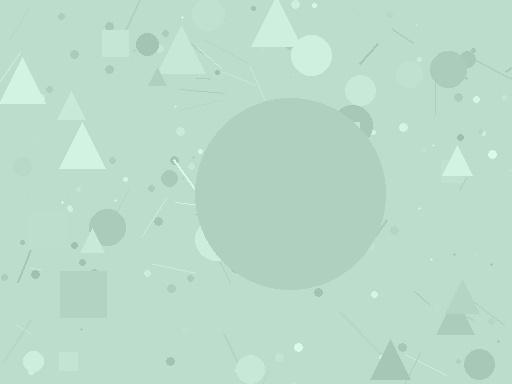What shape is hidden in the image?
A circle is hidden in the image.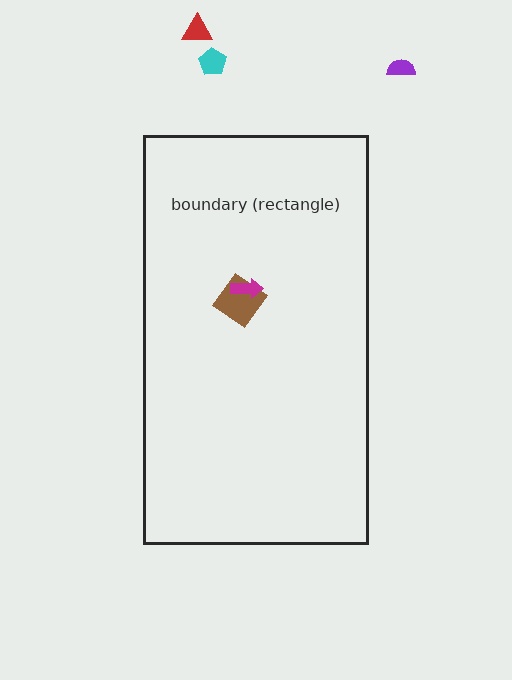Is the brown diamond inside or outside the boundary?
Inside.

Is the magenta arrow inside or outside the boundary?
Inside.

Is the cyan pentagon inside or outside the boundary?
Outside.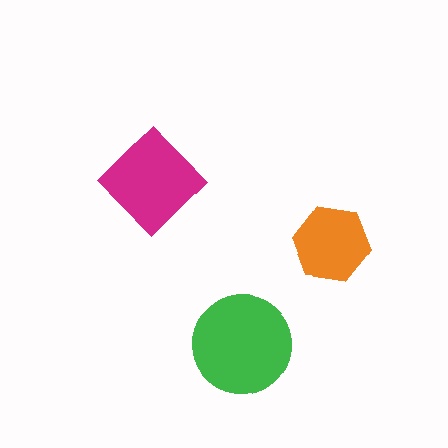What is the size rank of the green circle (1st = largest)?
1st.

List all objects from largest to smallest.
The green circle, the magenta diamond, the orange hexagon.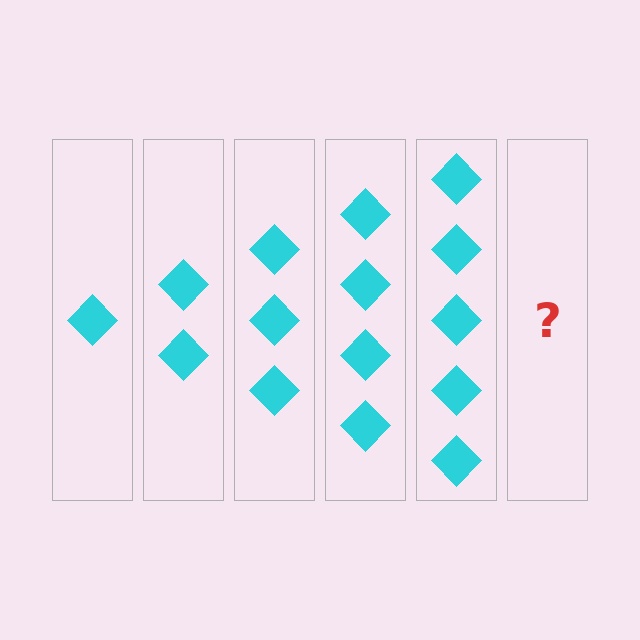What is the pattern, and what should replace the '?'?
The pattern is that each step adds one more diamond. The '?' should be 6 diamonds.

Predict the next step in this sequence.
The next step is 6 diamonds.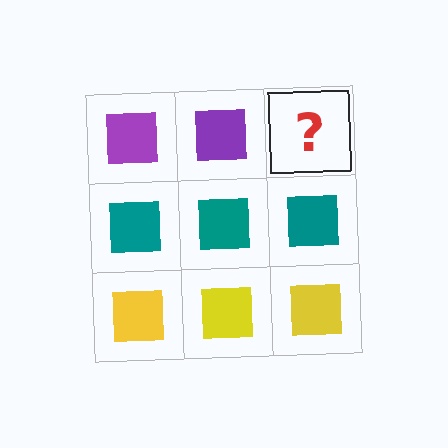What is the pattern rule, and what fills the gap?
The rule is that each row has a consistent color. The gap should be filled with a purple square.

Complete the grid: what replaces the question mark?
The question mark should be replaced with a purple square.